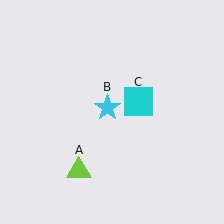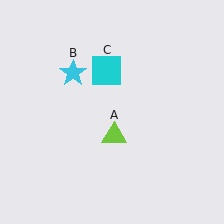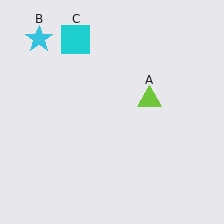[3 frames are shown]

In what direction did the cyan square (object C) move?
The cyan square (object C) moved up and to the left.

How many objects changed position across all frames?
3 objects changed position: lime triangle (object A), cyan star (object B), cyan square (object C).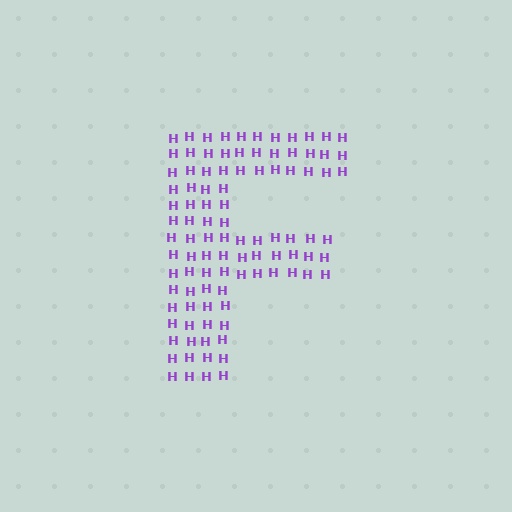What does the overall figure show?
The overall figure shows the letter F.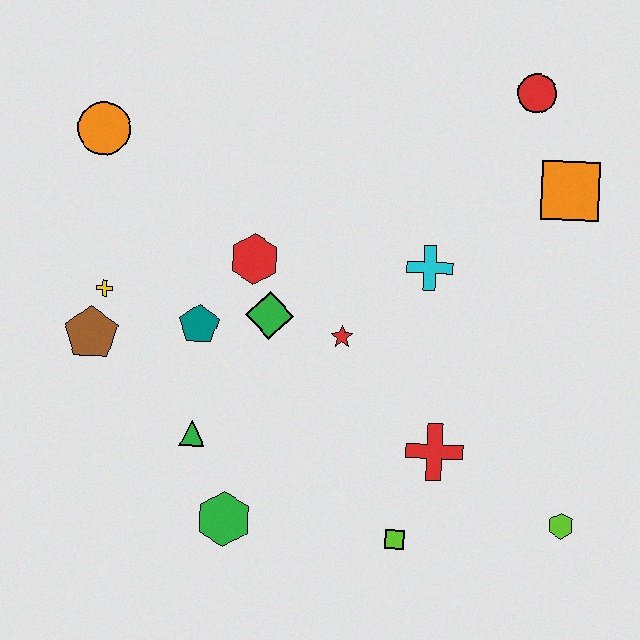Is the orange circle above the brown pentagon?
Yes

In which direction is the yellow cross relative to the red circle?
The yellow cross is to the left of the red circle.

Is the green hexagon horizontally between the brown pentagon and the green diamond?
Yes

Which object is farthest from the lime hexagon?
The orange circle is farthest from the lime hexagon.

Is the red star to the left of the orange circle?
No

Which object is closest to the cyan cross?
The red star is closest to the cyan cross.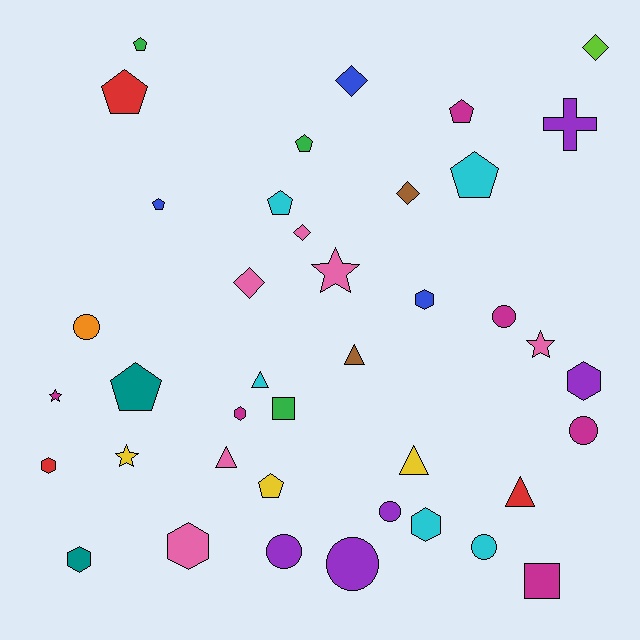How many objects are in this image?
There are 40 objects.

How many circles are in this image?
There are 7 circles.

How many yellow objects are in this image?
There are 3 yellow objects.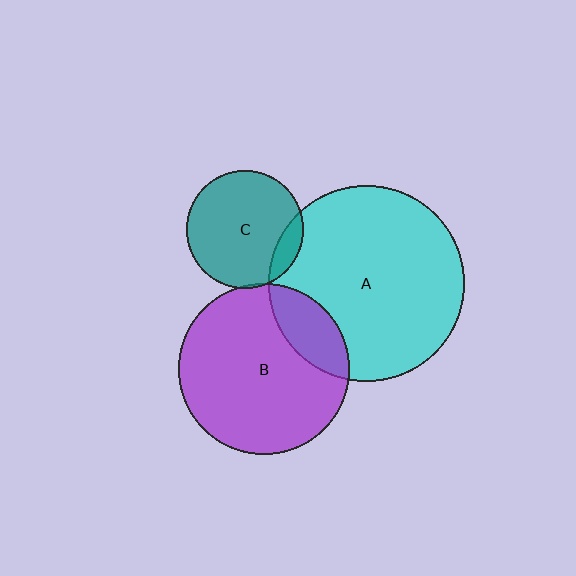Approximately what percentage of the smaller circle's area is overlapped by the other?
Approximately 20%.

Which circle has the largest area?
Circle A (cyan).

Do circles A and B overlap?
Yes.